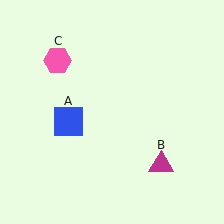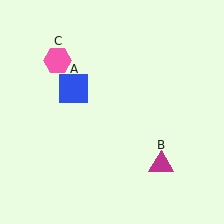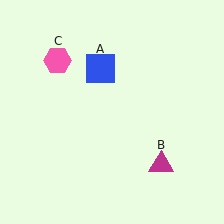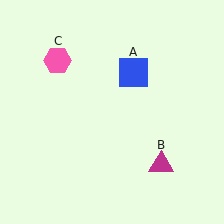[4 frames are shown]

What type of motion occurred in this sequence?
The blue square (object A) rotated clockwise around the center of the scene.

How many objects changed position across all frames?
1 object changed position: blue square (object A).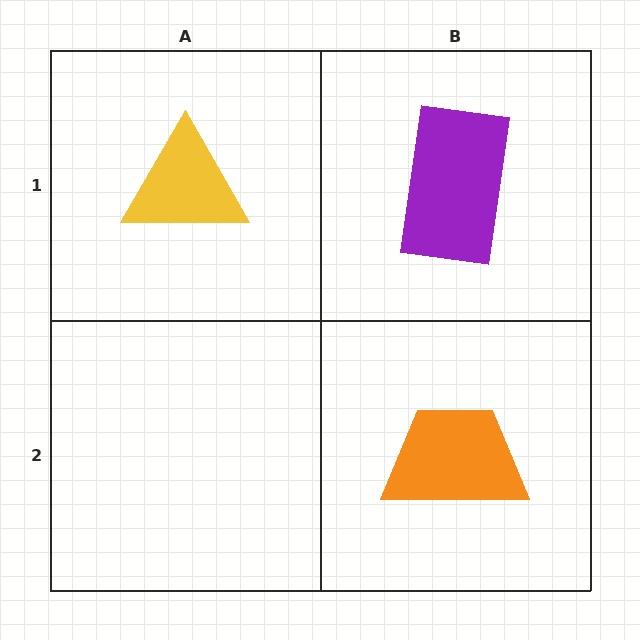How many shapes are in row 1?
2 shapes.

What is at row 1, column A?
A yellow triangle.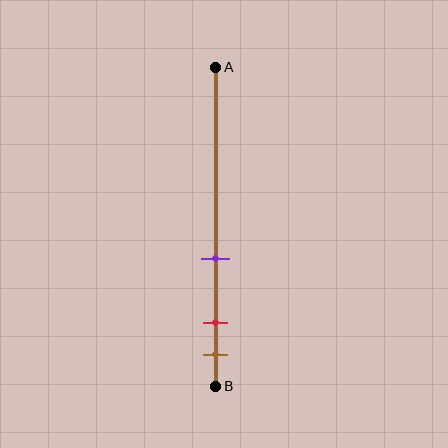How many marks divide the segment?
There are 3 marks dividing the segment.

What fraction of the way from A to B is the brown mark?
The brown mark is approximately 90% (0.9) of the way from A to B.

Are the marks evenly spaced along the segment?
No, the marks are not evenly spaced.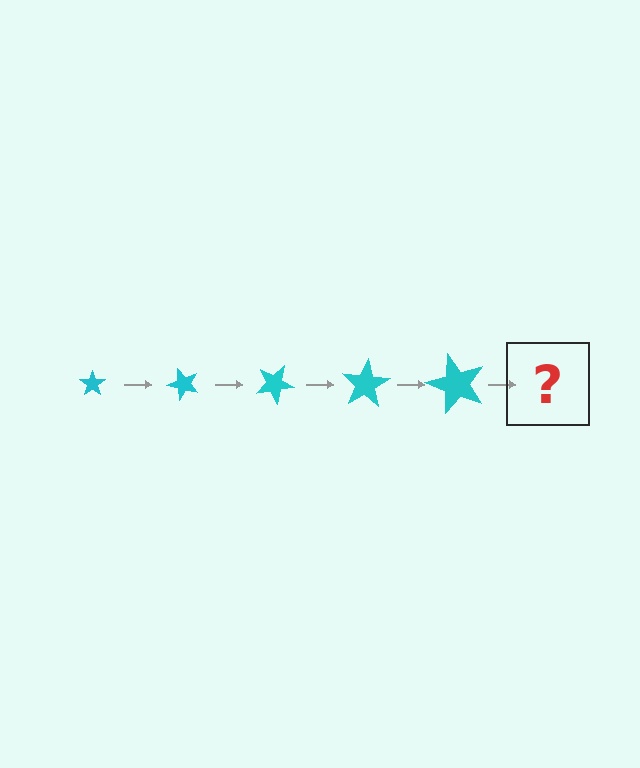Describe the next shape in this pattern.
It should be a star, larger than the previous one and rotated 250 degrees from the start.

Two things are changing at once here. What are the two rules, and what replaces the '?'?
The two rules are that the star grows larger each step and it rotates 50 degrees each step. The '?' should be a star, larger than the previous one and rotated 250 degrees from the start.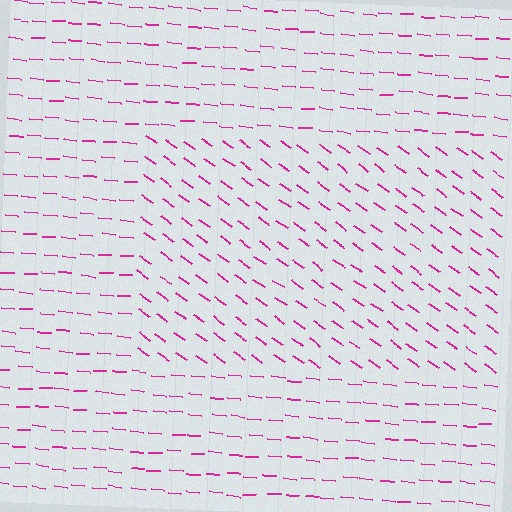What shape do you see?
I see a rectangle.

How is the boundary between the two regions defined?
The boundary is defined purely by a change in line orientation (approximately 30 degrees difference). All lines are the same color and thickness.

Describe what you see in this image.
The image is filled with small magenta line segments. A rectangle region in the image has lines oriented differently from the surrounding lines, creating a visible texture boundary.